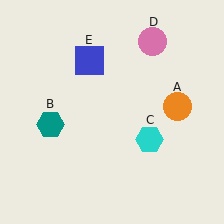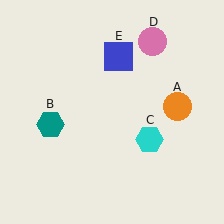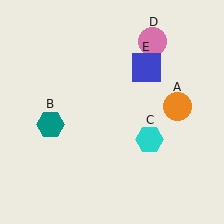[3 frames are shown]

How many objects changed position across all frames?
1 object changed position: blue square (object E).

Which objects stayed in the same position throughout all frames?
Orange circle (object A) and teal hexagon (object B) and cyan hexagon (object C) and pink circle (object D) remained stationary.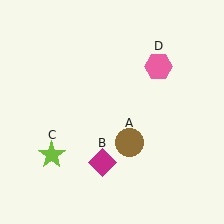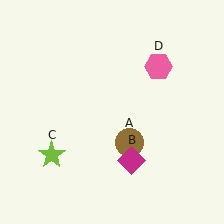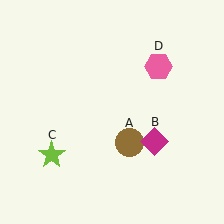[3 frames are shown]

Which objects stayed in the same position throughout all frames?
Brown circle (object A) and lime star (object C) and pink hexagon (object D) remained stationary.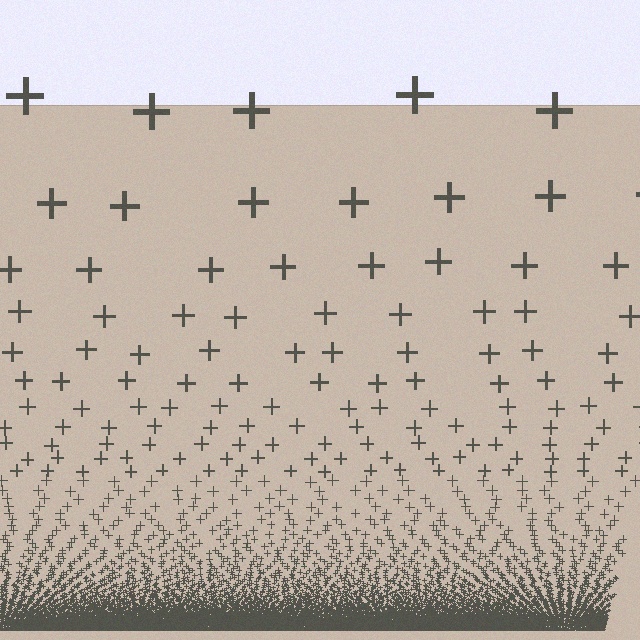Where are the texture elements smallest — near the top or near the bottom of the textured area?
Near the bottom.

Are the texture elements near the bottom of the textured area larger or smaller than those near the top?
Smaller. The gradient is inverted — elements near the bottom are smaller and denser.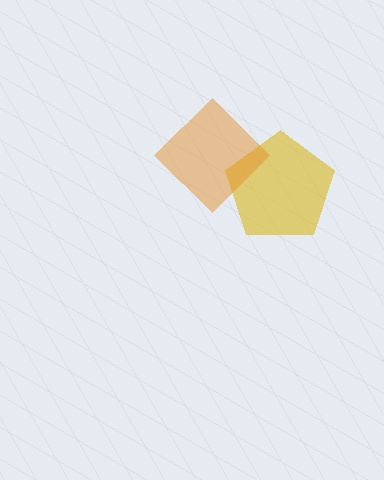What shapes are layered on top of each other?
The layered shapes are: a yellow pentagon, an orange diamond.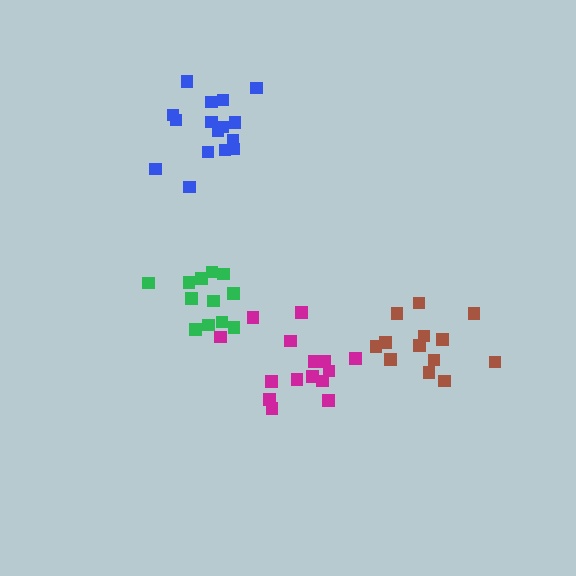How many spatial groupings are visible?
There are 4 spatial groupings.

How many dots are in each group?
Group 1: 15 dots, Group 2: 12 dots, Group 3: 16 dots, Group 4: 13 dots (56 total).